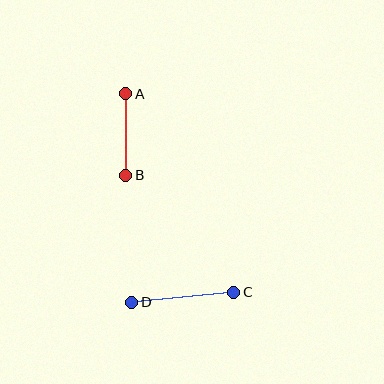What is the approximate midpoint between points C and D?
The midpoint is at approximately (183, 297) pixels.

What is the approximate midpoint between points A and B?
The midpoint is at approximately (126, 134) pixels.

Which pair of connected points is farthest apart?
Points C and D are farthest apart.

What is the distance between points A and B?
The distance is approximately 81 pixels.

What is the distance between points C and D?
The distance is approximately 102 pixels.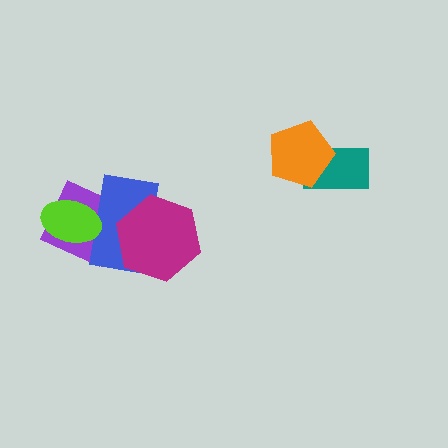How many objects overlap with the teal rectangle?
1 object overlaps with the teal rectangle.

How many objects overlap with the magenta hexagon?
1 object overlaps with the magenta hexagon.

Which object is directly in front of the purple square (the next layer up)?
The blue rectangle is directly in front of the purple square.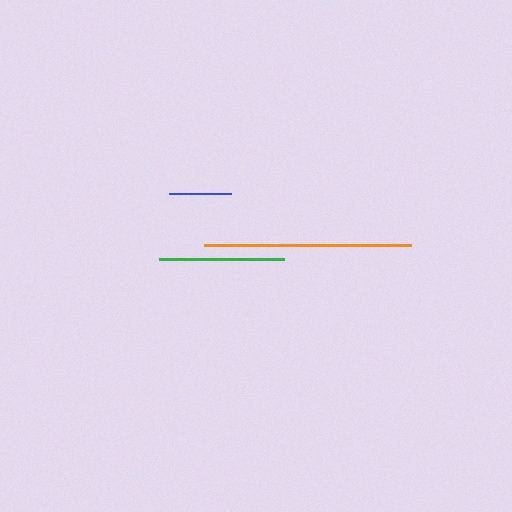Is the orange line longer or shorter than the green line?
The orange line is longer than the green line.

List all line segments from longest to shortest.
From longest to shortest: orange, green, blue.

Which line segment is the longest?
The orange line is the longest at approximately 208 pixels.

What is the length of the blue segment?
The blue segment is approximately 62 pixels long.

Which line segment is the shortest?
The blue line is the shortest at approximately 62 pixels.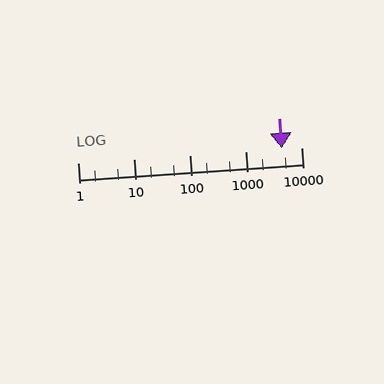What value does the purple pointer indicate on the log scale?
The pointer indicates approximately 4400.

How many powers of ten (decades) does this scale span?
The scale spans 4 decades, from 1 to 10000.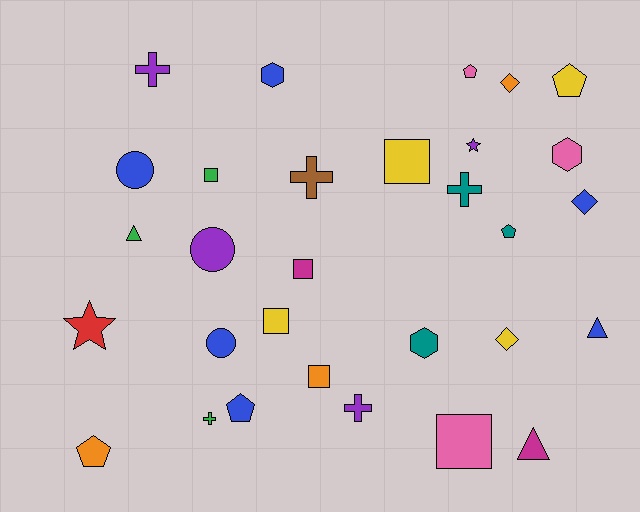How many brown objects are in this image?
There is 1 brown object.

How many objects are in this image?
There are 30 objects.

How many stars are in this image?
There are 2 stars.